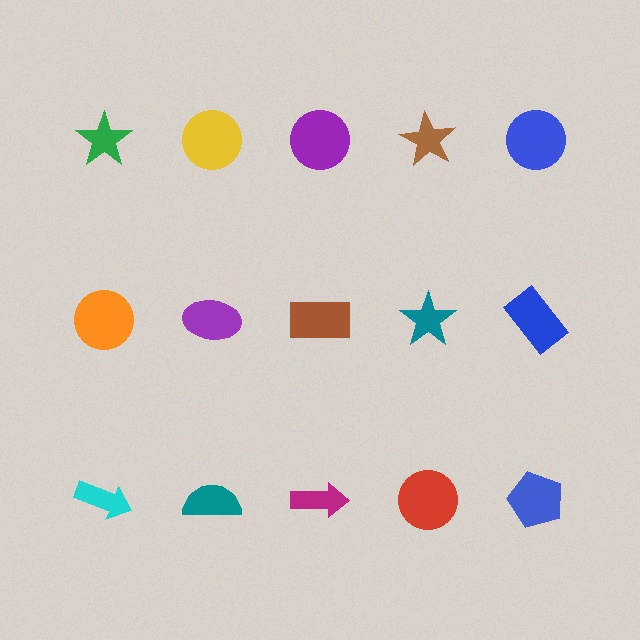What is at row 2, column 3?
A brown rectangle.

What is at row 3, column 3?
A magenta arrow.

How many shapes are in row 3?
5 shapes.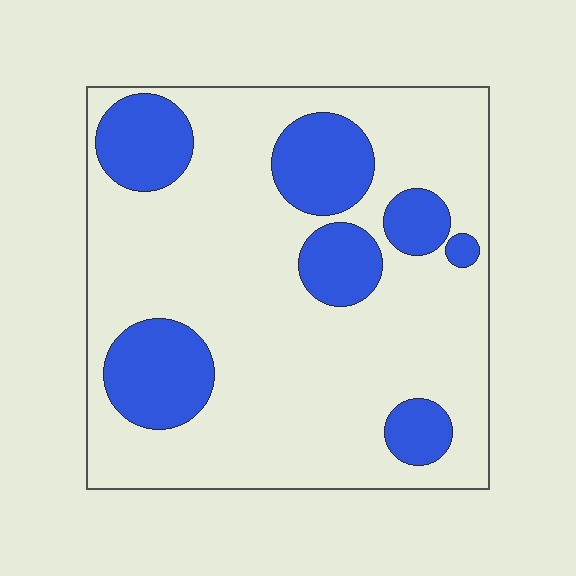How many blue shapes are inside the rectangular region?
7.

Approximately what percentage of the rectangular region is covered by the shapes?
Approximately 25%.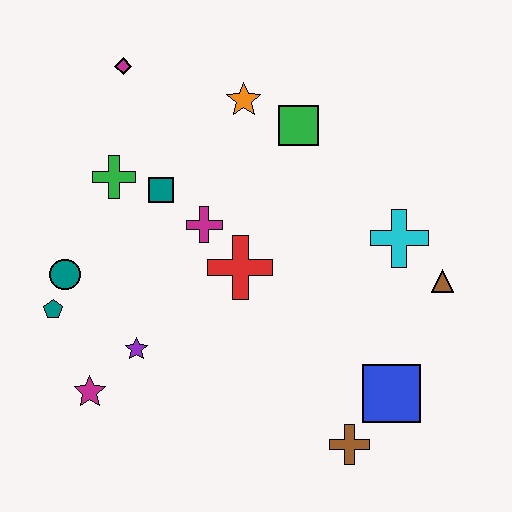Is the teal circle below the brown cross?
No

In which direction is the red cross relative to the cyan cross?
The red cross is to the left of the cyan cross.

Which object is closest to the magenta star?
The purple star is closest to the magenta star.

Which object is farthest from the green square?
The magenta star is farthest from the green square.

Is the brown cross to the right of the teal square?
Yes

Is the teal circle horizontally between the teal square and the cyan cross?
No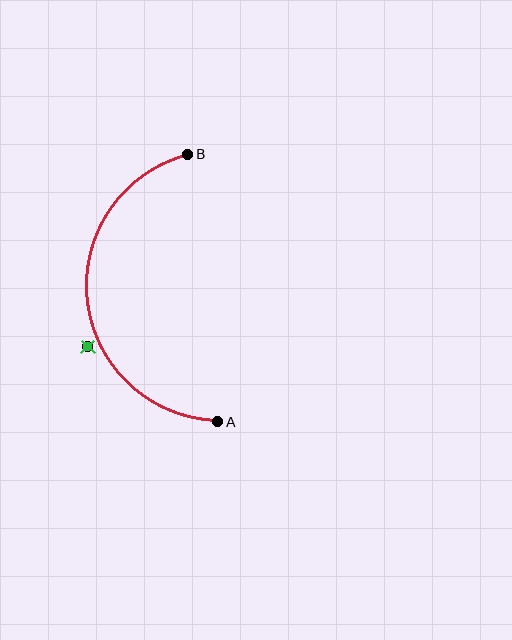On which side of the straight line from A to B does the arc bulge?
The arc bulges to the left of the straight line connecting A and B.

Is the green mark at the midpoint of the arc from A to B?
No — the green mark does not lie on the arc at all. It sits slightly outside the curve.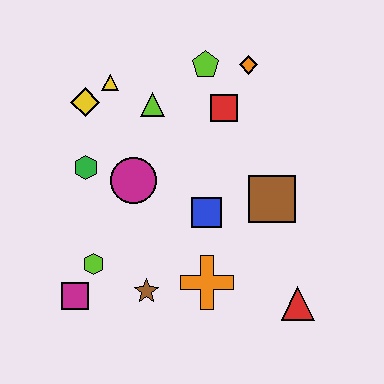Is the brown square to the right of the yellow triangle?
Yes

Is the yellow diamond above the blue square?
Yes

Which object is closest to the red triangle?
The orange cross is closest to the red triangle.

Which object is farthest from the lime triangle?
The red triangle is farthest from the lime triangle.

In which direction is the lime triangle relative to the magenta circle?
The lime triangle is above the magenta circle.